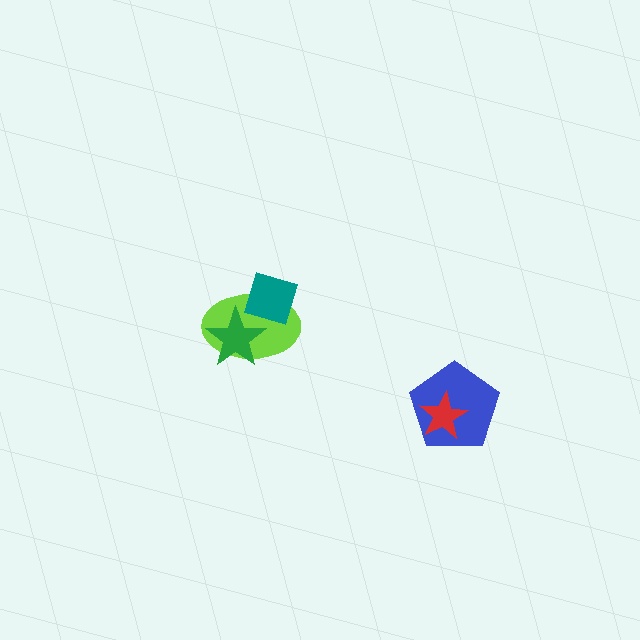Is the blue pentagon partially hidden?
Yes, it is partially covered by another shape.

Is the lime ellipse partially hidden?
Yes, it is partially covered by another shape.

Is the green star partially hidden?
No, no other shape covers it.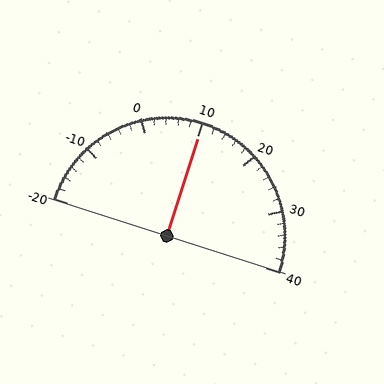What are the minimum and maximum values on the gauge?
The gauge ranges from -20 to 40.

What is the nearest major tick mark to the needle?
The nearest major tick mark is 10.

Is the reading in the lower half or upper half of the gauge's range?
The reading is in the upper half of the range (-20 to 40).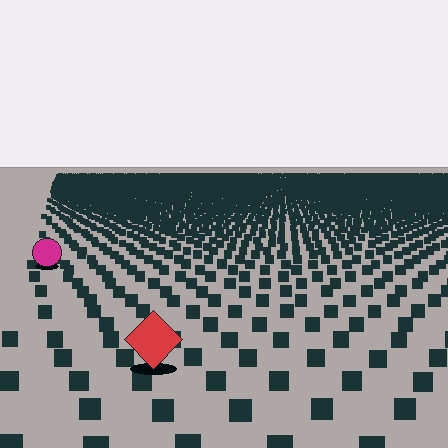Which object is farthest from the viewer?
The magenta circle is farthest from the viewer. It appears smaller and the ground texture around it is denser.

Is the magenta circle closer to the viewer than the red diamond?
No. The red diamond is closer — you can tell from the texture gradient: the ground texture is coarser near it.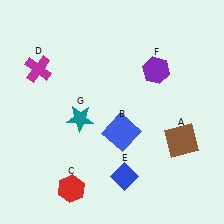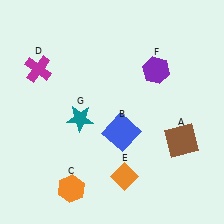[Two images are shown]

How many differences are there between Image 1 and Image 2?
There are 2 differences between the two images.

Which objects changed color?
C changed from red to orange. E changed from blue to orange.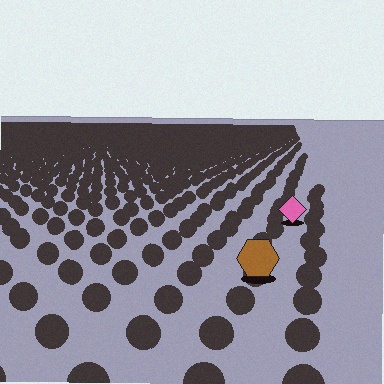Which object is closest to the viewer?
The brown hexagon is closest. The texture marks near it are larger and more spread out.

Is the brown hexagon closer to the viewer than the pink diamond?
Yes. The brown hexagon is closer — you can tell from the texture gradient: the ground texture is coarser near it.